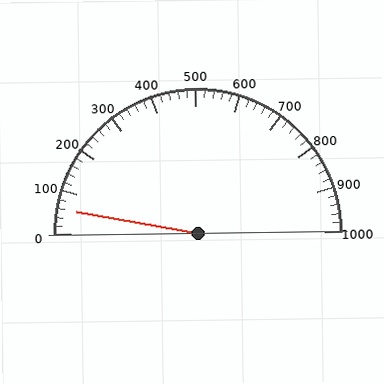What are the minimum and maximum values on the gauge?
The gauge ranges from 0 to 1000.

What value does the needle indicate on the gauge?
The needle indicates approximately 60.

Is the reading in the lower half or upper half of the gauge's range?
The reading is in the lower half of the range (0 to 1000).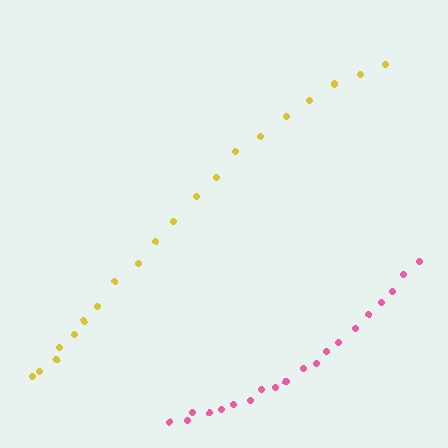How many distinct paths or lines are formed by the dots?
There are 2 distinct paths.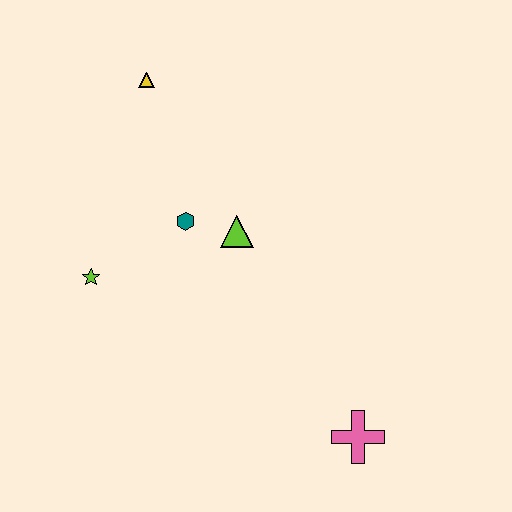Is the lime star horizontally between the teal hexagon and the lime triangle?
No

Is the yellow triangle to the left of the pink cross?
Yes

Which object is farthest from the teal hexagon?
The pink cross is farthest from the teal hexagon.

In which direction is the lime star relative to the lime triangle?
The lime star is to the left of the lime triangle.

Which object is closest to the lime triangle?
The teal hexagon is closest to the lime triangle.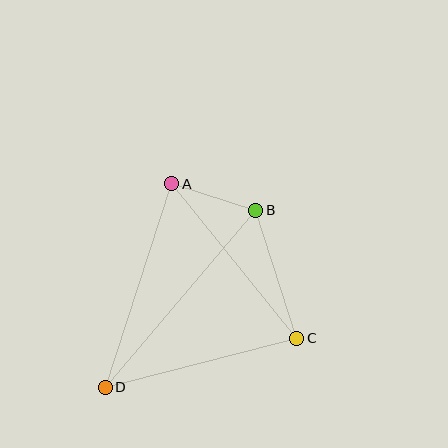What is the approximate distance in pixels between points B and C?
The distance between B and C is approximately 135 pixels.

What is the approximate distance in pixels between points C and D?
The distance between C and D is approximately 198 pixels.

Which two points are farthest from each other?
Points B and D are farthest from each other.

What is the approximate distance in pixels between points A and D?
The distance between A and D is approximately 214 pixels.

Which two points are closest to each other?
Points A and B are closest to each other.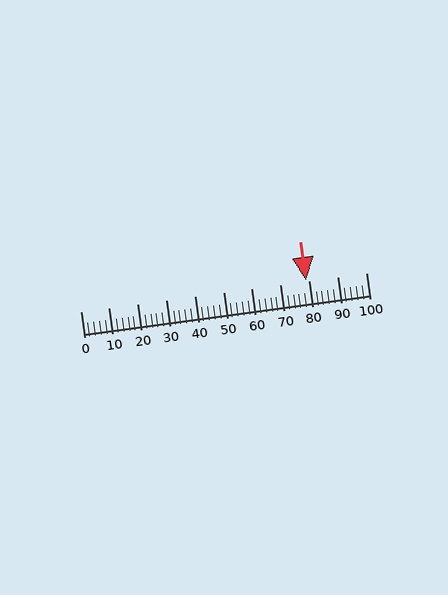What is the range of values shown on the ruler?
The ruler shows values from 0 to 100.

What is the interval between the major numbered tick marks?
The major tick marks are spaced 10 units apart.